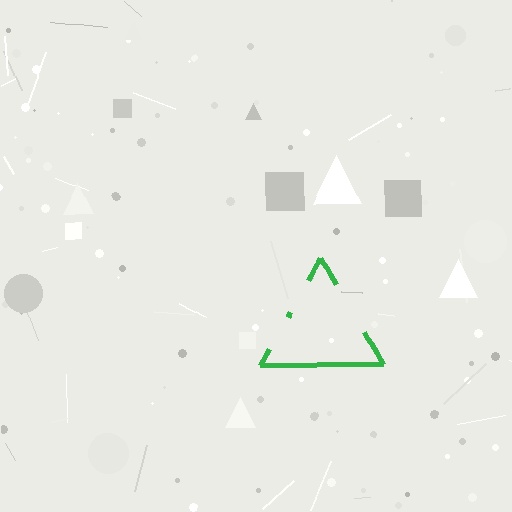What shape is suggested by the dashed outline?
The dashed outline suggests a triangle.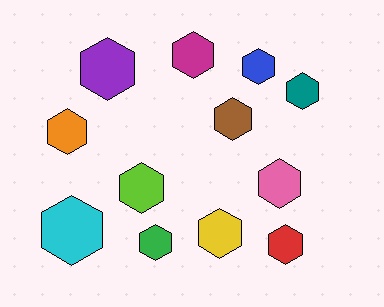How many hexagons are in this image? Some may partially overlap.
There are 12 hexagons.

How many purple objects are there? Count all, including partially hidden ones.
There is 1 purple object.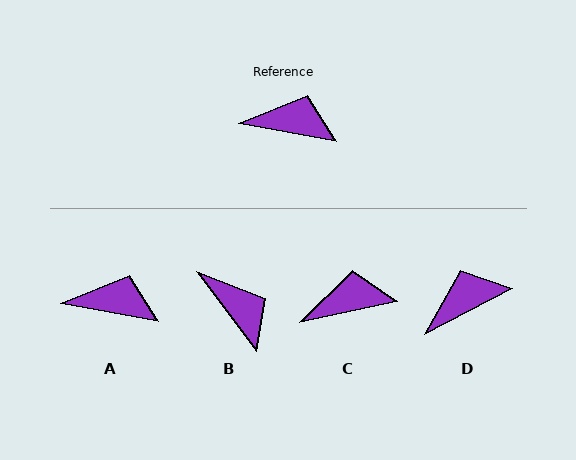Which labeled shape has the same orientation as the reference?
A.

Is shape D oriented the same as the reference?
No, it is off by about 38 degrees.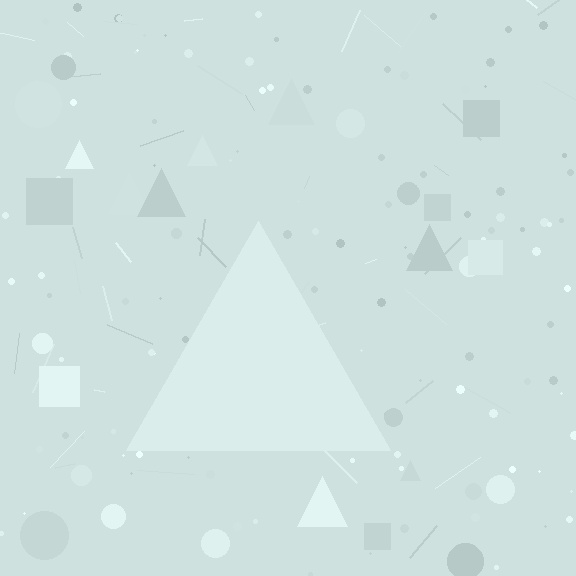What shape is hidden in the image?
A triangle is hidden in the image.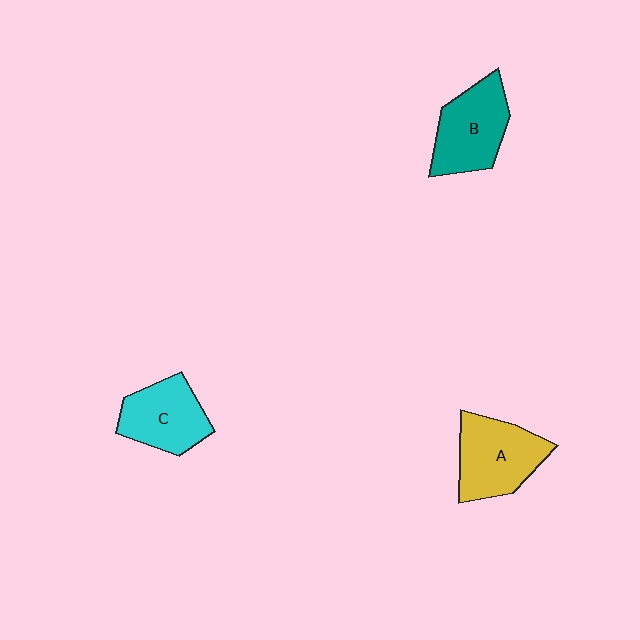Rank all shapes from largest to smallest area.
From largest to smallest: A (yellow), B (teal), C (cyan).